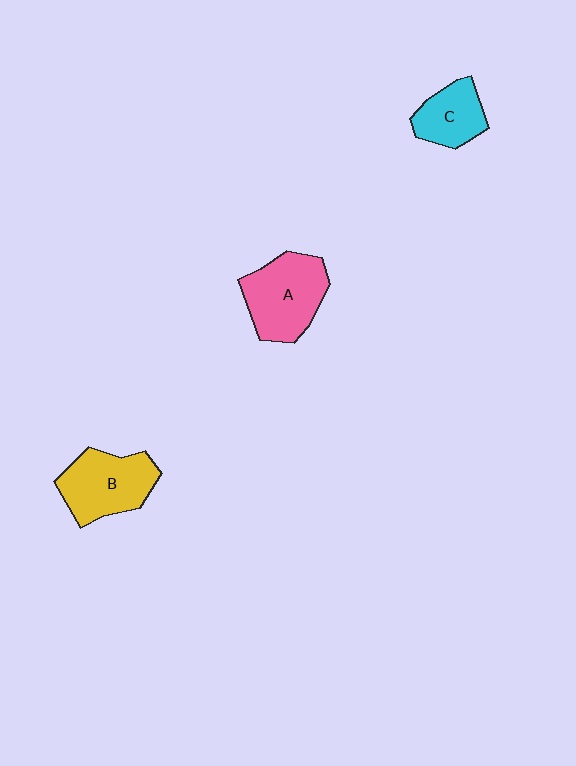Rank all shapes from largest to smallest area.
From largest to smallest: A (pink), B (yellow), C (cyan).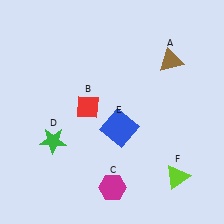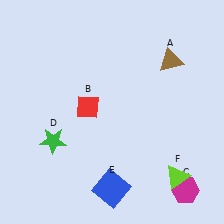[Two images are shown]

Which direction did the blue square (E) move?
The blue square (E) moved down.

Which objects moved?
The objects that moved are: the magenta hexagon (C), the blue square (E).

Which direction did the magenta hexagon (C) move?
The magenta hexagon (C) moved right.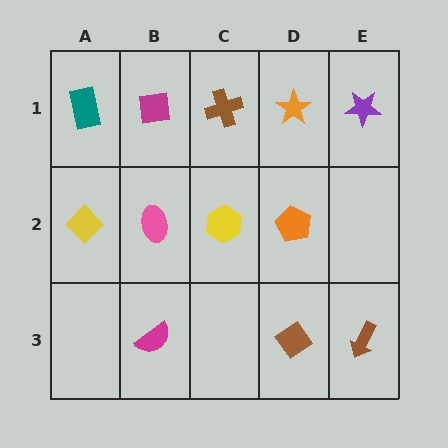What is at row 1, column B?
A magenta square.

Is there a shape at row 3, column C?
No, that cell is empty.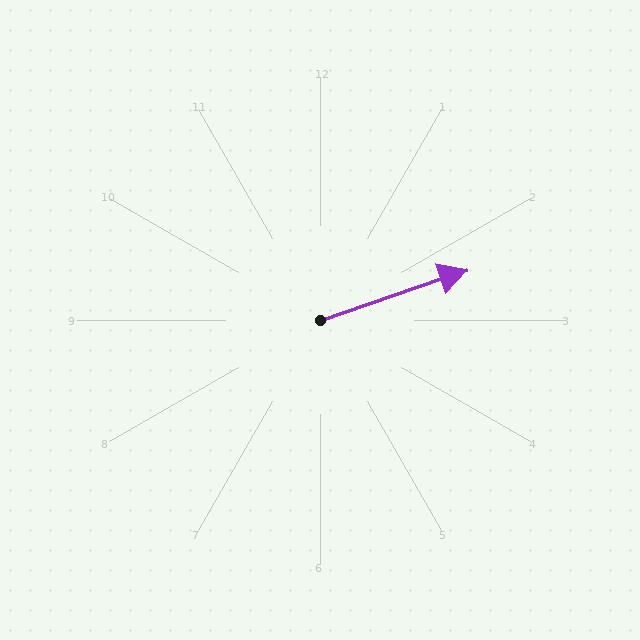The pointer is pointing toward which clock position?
Roughly 2 o'clock.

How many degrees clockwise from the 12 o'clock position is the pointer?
Approximately 71 degrees.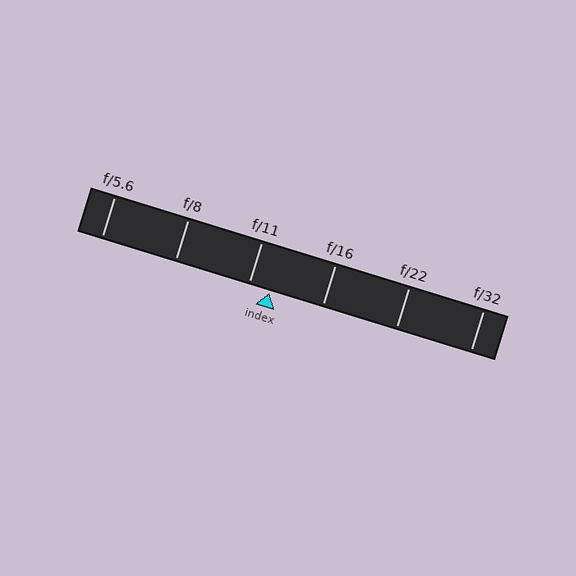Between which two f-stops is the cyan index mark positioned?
The index mark is between f/11 and f/16.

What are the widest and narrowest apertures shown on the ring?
The widest aperture shown is f/5.6 and the narrowest is f/32.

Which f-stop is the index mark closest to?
The index mark is closest to f/11.